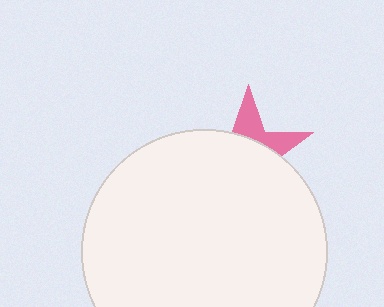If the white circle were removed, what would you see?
You would see the complete pink star.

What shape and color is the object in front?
The object in front is a white circle.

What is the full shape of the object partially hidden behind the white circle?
The partially hidden object is a pink star.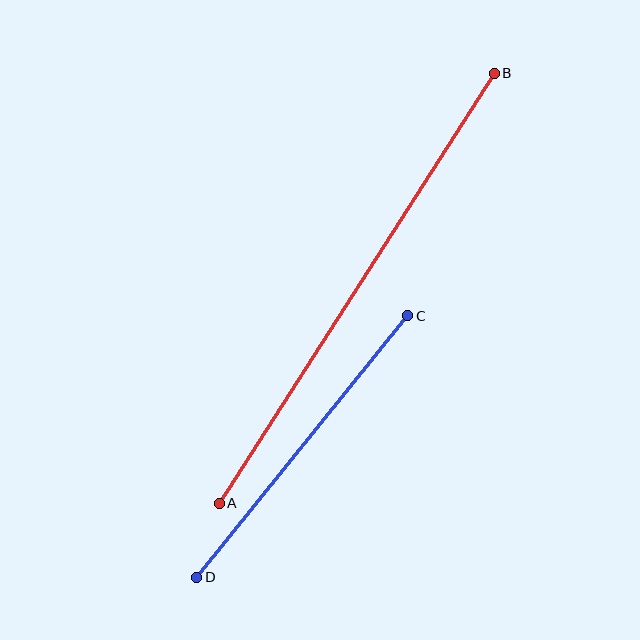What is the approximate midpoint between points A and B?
The midpoint is at approximately (357, 288) pixels.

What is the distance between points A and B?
The distance is approximately 510 pixels.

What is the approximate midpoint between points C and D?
The midpoint is at approximately (302, 447) pixels.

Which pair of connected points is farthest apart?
Points A and B are farthest apart.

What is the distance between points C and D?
The distance is approximately 336 pixels.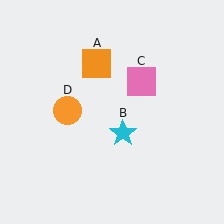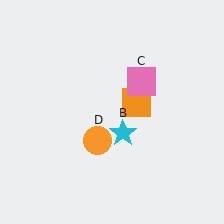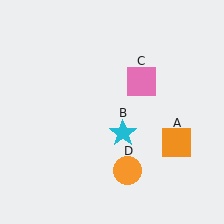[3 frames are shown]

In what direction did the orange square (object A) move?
The orange square (object A) moved down and to the right.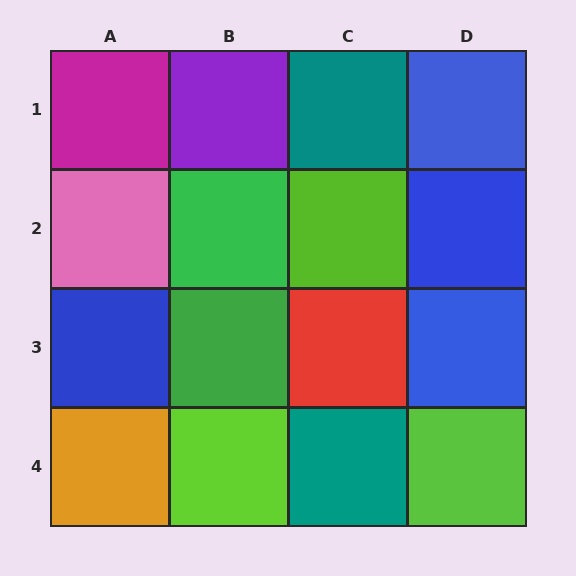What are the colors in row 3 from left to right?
Blue, green, red, blue.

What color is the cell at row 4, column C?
Teal.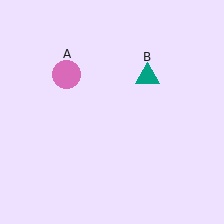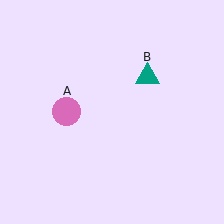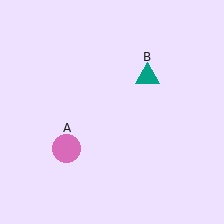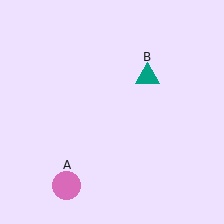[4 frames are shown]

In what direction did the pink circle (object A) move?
The pink circle (object A) moved down.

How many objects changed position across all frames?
1 object changed position: pink circle (object A).